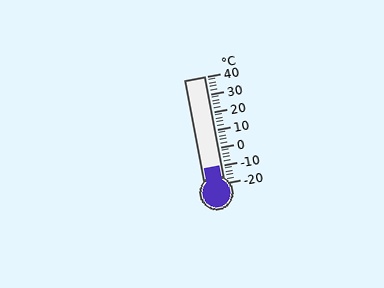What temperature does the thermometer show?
The thermometer shows approximately -10°C.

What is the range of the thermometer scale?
The thermometer scale ranges from -20°C to 40°C.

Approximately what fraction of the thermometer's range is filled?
The thermometer is filled to approximately 15% of its range.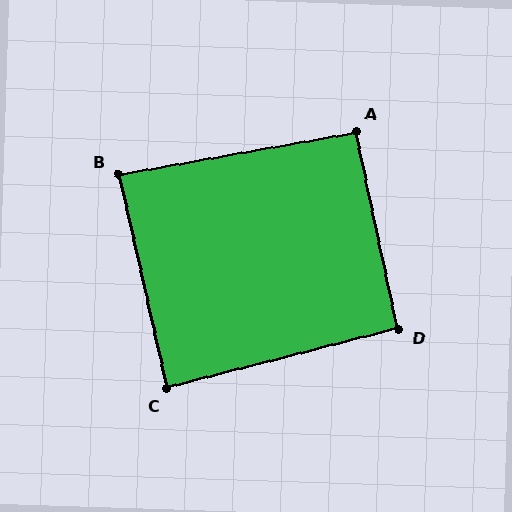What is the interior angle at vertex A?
Approximately 92 degrees (approximately right).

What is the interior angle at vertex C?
Approximately 88 degrees (approximately right).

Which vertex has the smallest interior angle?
B, at approximately 88 degrees.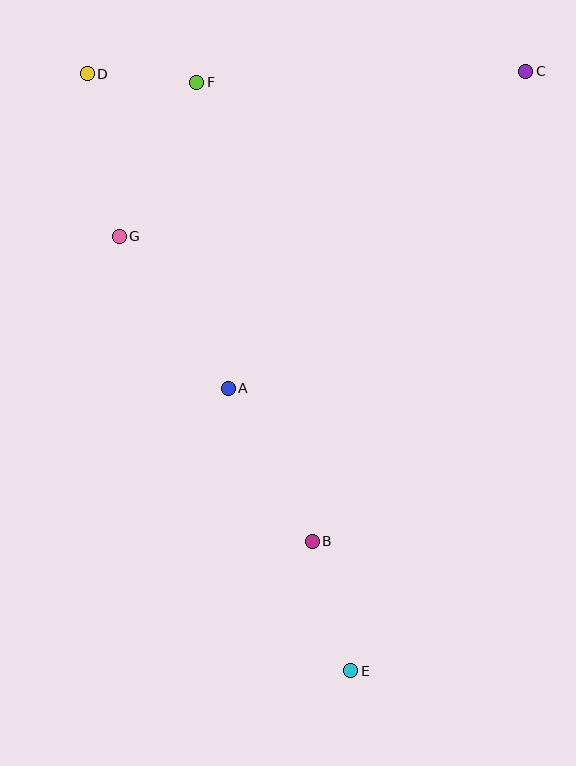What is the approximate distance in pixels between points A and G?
The distance between A and G is approximately 187 pixels.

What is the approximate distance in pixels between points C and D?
The distance between C and D is approximately 439 pixels.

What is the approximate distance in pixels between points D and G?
The distance between D and G is approximately 166 pixels.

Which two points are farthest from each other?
Points D and E are farthest from each other.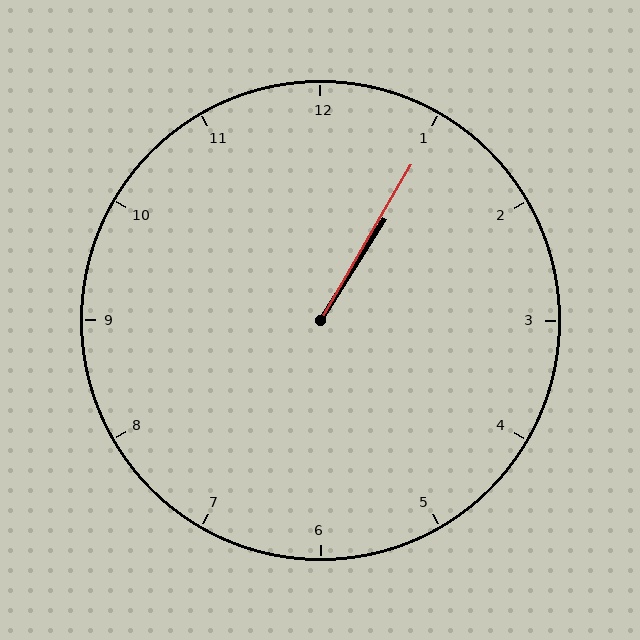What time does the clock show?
1:05.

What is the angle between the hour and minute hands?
Approximately 2 degrees.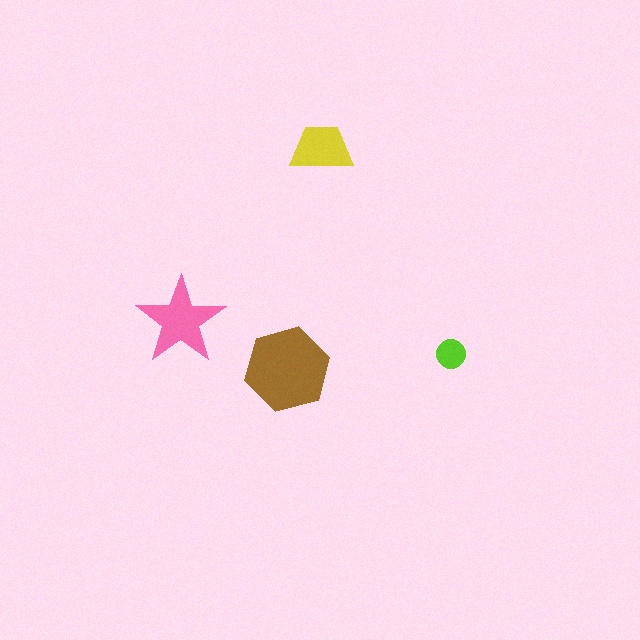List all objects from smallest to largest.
The lime circle, the yellow trapezoid, the pink star, the brown hexagon.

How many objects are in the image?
There are 4 objects in the image.